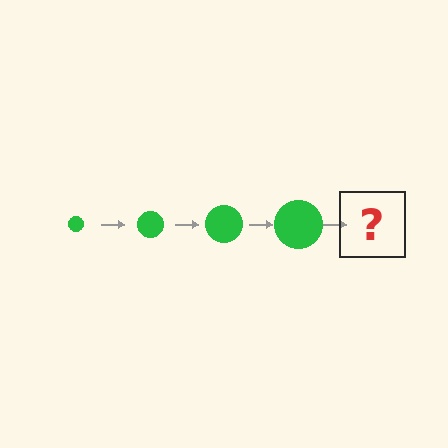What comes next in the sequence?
The next element should be a green circle, larger than the previous one.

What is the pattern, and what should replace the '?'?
The pattern is that the circle gets progressively larger each step. The '?' should be a green circle, larger than the previous one.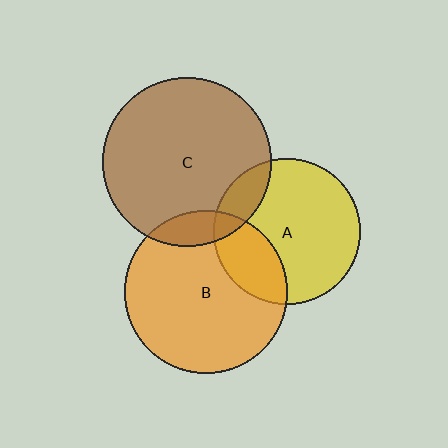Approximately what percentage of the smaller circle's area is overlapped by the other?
Approximately 10%.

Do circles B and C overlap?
Yes.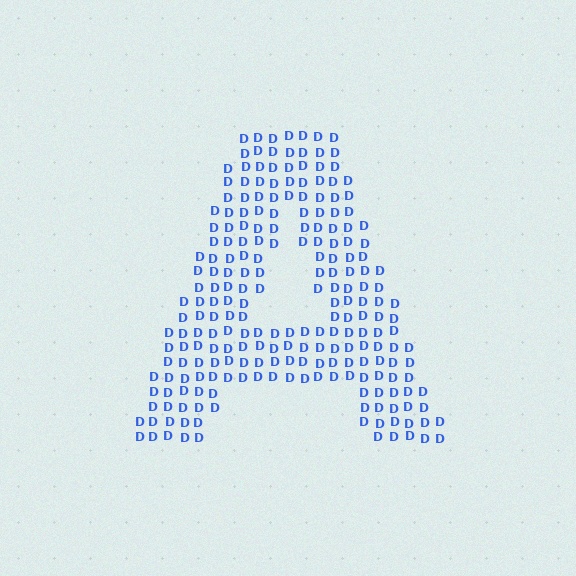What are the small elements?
The small elements are letter D's.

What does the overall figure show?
The overall figure shows the letter A.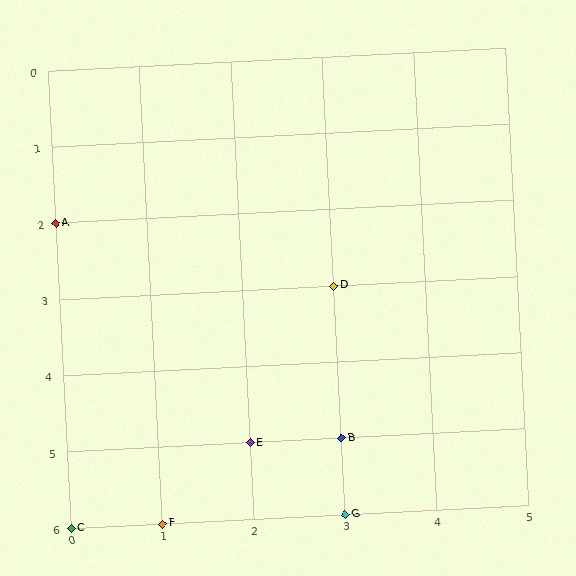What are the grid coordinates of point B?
Point B is at grid coordinates (3, 5).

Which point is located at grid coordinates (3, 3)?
Point D is at (3, 3).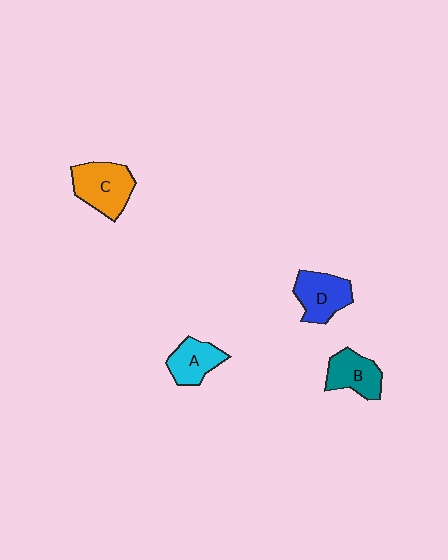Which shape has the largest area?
Shape C (orange).